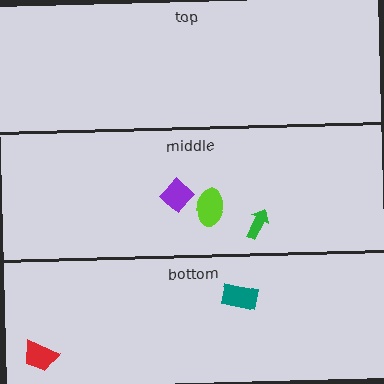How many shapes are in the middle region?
3.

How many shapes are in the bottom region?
2.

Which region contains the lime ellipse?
The middle region.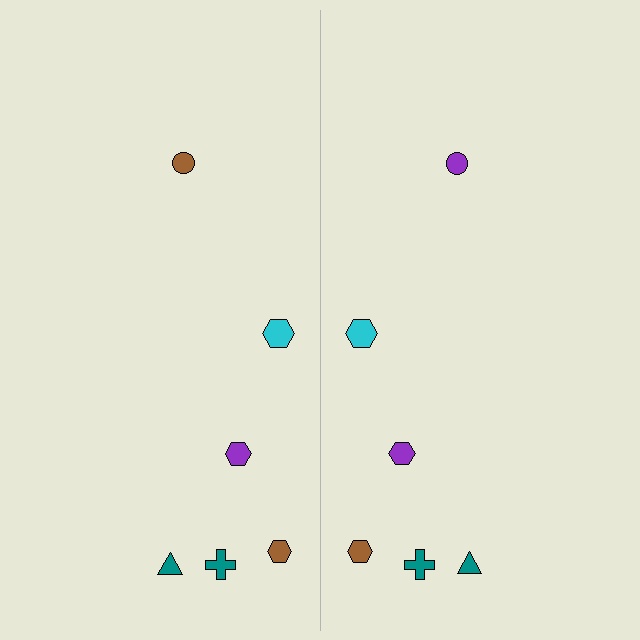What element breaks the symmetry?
The purple circle on the right side breaks the symmetry — its mirror counterpart is brown.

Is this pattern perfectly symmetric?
No, the pattern is not perfectly symmetric. The purple circle on the right side breaks the symmetry — its mirror counterpart is brown.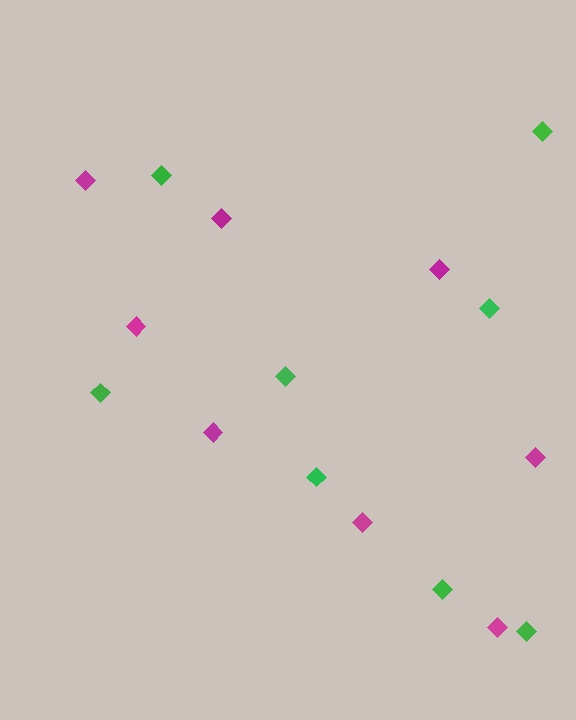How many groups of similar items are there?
There are 2 groups: one group of magenta diamonds (8) and one group of green diamonds (8).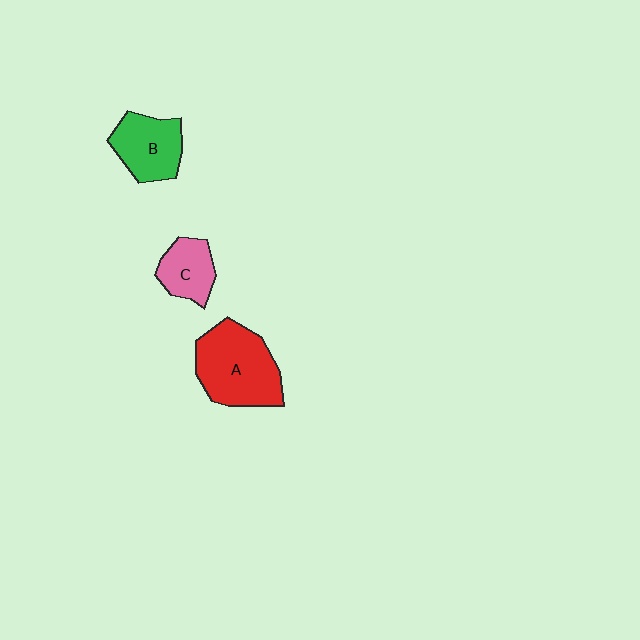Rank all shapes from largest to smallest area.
From largest to smallest: A (red), B (green), C (pink).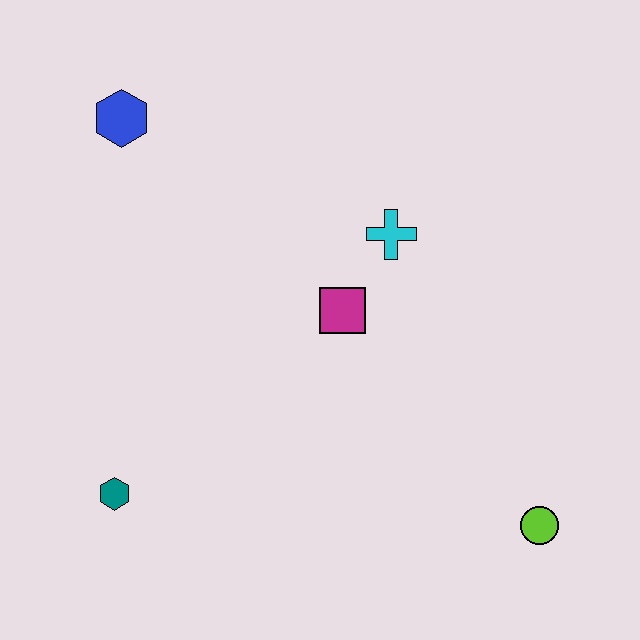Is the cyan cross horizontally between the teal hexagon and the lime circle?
Yes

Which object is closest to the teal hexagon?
The magenta square is closest to the teal hexagon.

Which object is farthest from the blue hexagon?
The lime circle is farthest from the blue hexagon.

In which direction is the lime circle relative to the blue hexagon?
The lime circle is to the right of the blue hexagon.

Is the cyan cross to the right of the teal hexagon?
Yes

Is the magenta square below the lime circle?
No